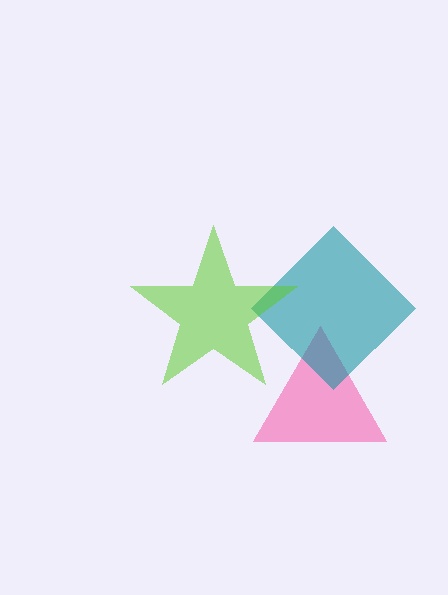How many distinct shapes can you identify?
There are 3 distinct shapes: a pink triangle, a teal diamond, a lime star.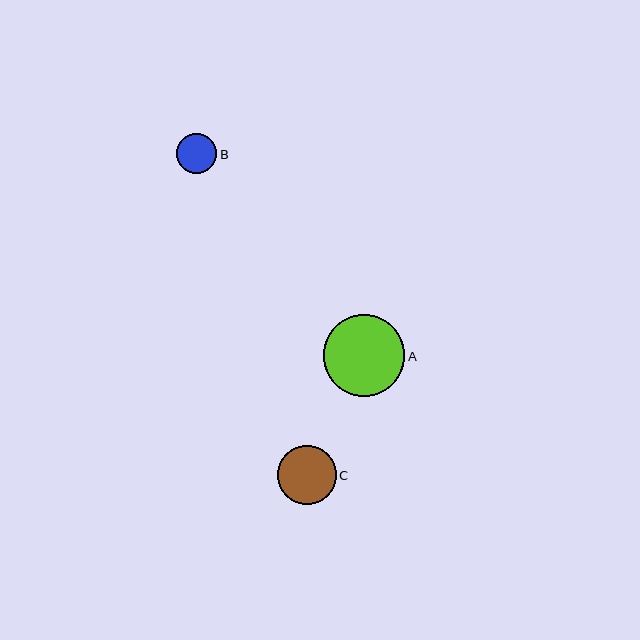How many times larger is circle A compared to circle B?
Circle A is approximately 2.0 times the size of circle B.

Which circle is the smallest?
Circle B is the smallest with a size of approximately 40 pixels.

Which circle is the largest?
Circle A is the largest with a size of approximately 82 pixels.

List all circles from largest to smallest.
From largest to smallest: A, C, B.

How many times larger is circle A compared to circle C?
Circle A is approximately 1.4 times the size of circle C.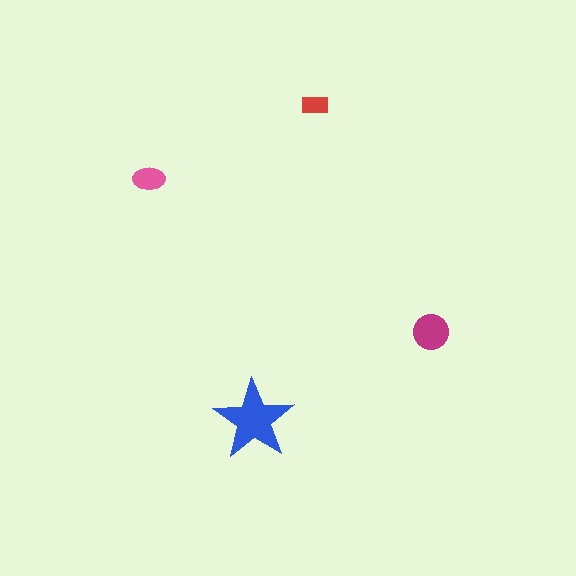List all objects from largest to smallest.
The blue star, the magenta circle, the pink ellipse, the red rectangle.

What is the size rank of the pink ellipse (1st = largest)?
3rd.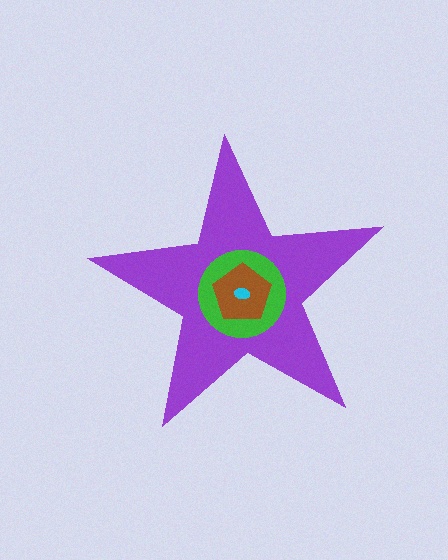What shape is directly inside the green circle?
The brown pentagon.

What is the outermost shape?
The purple star.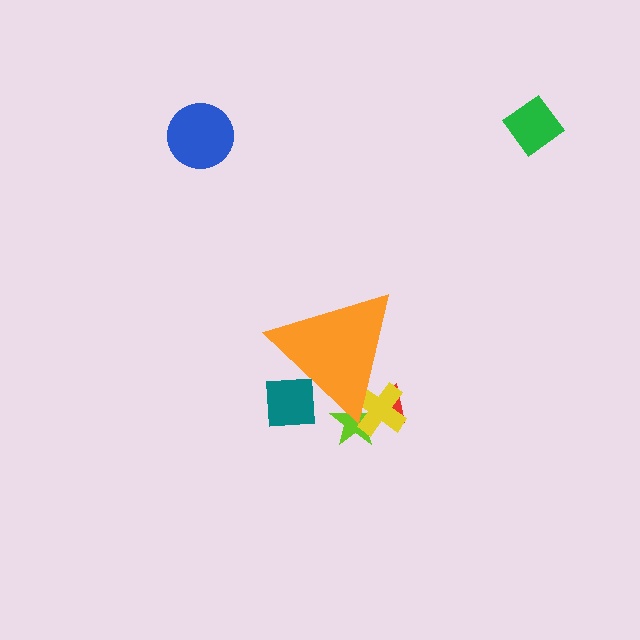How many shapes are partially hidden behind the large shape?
4 shapes are partially hidden.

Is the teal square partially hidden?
Yes, the teal square is partially hidden behind the orange triangle.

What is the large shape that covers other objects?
An orange triangle.